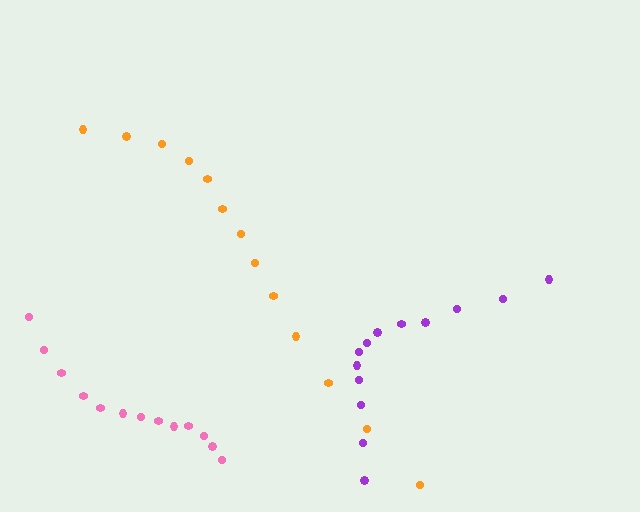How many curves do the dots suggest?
There are 3 distinct paths.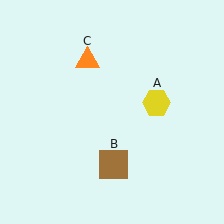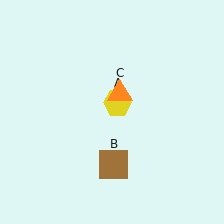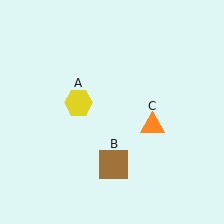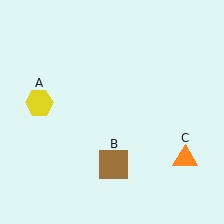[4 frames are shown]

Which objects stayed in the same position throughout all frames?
Brown square (object B) remained stationary.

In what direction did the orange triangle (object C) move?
The orange triangle (object C) moved down and to the right.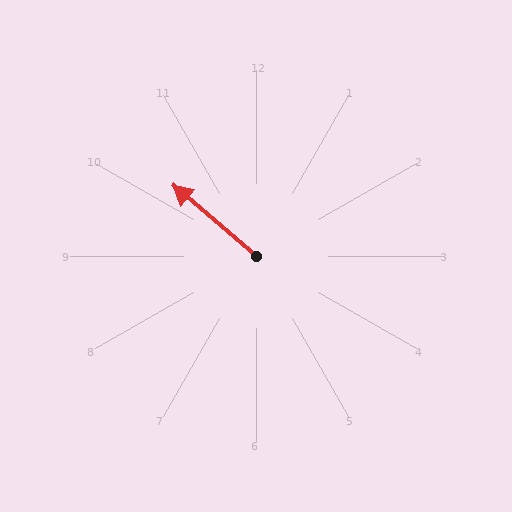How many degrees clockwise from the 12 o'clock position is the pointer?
Approximately 310 degrees.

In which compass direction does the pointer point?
Northwest.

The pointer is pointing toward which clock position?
Roughly 10 o'clock.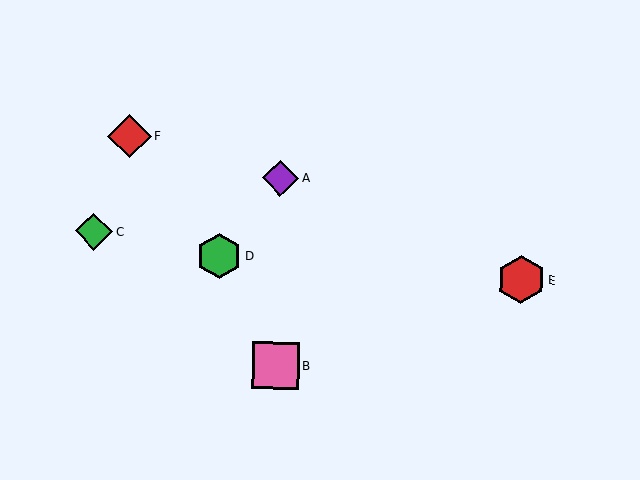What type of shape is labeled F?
Shape F is a red diamond.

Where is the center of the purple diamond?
The center of the purple diamond is at (280, 178).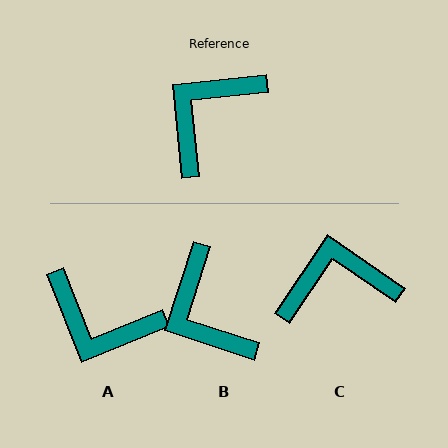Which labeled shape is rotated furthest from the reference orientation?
A, about 106 degrees away.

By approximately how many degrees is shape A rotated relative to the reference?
Approximately 106 degrees counter-clockwise.